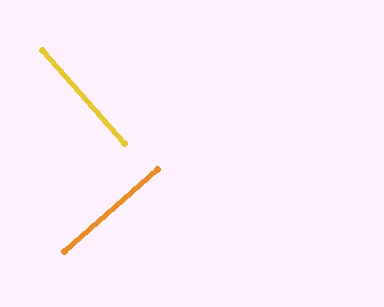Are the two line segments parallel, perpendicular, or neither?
Perpendicular — they meet at approximately 90°.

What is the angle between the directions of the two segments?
Approximately 90 degrees.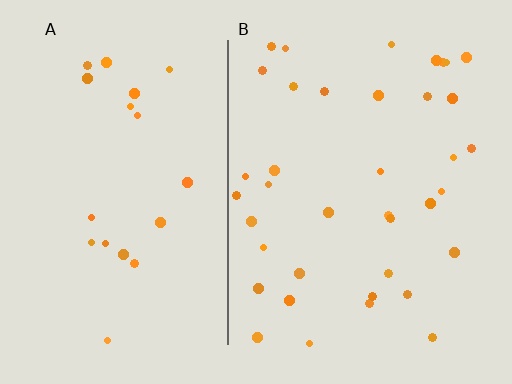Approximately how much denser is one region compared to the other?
Approximately 1.9× — region B over region A.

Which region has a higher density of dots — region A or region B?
B (the right).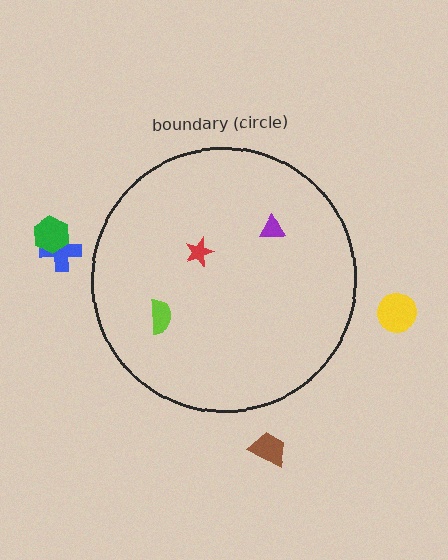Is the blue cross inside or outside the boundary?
Outside.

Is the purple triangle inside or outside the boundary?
Inside.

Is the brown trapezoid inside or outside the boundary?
Outside.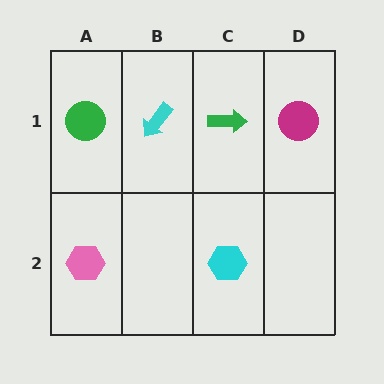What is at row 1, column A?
A green circle.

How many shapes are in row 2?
2 shapes.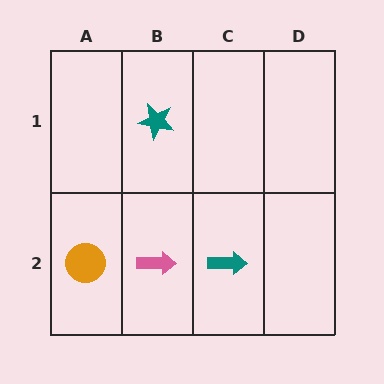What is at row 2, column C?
A teal arrow.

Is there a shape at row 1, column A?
No, that cell is empty.